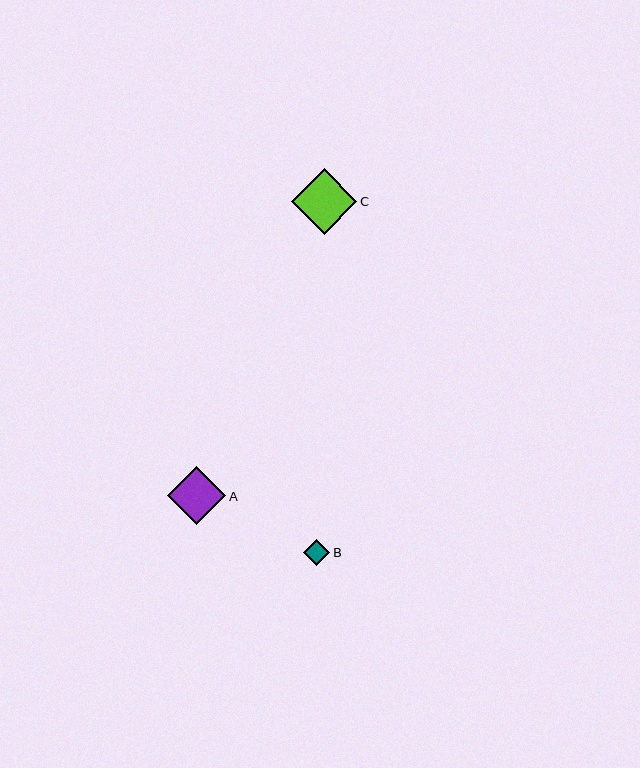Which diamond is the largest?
Diamond C is the largest with a size of approximately 66 pixels.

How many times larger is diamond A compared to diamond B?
Diamond A is approximately 2.2 times the size of diamond B.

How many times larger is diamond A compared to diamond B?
Diamond A is approximately 2.2 times the size of diamond B.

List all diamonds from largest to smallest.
From largest to smallest: C, A, B.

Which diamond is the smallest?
Diamond B is the smallest with a size of approximately 26 pixels.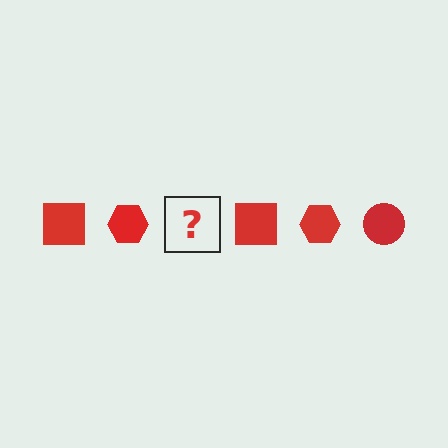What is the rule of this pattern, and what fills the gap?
The rule is that the pattern cycles through square, hexagon, circle shapes in red. The gap should be filled with a red circle.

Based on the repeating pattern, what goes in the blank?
The blank should be a red circle.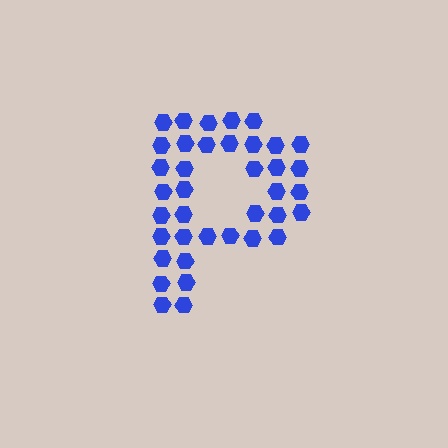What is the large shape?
The large shape is the letter P.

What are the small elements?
The small elements are hexagons.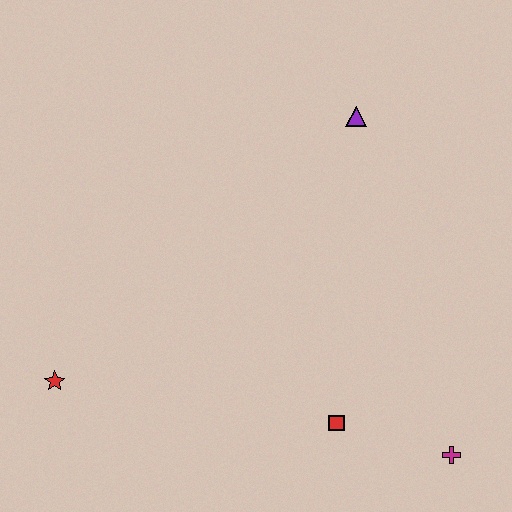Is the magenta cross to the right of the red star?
Yes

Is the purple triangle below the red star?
No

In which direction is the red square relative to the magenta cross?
The red square is to the left of the magenta cross.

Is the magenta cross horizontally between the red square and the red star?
No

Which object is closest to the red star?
The red square is closest to the red star.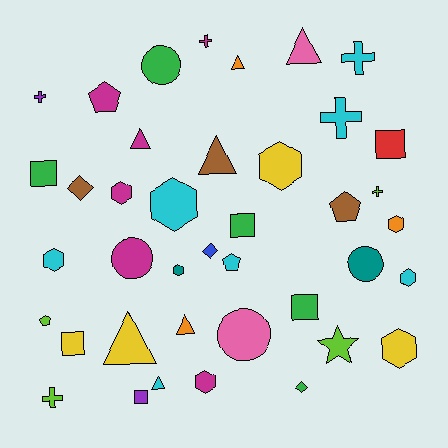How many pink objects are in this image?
There are 2 pink objects.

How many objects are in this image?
There are 40 objects.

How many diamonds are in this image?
There are 3 diamonds.